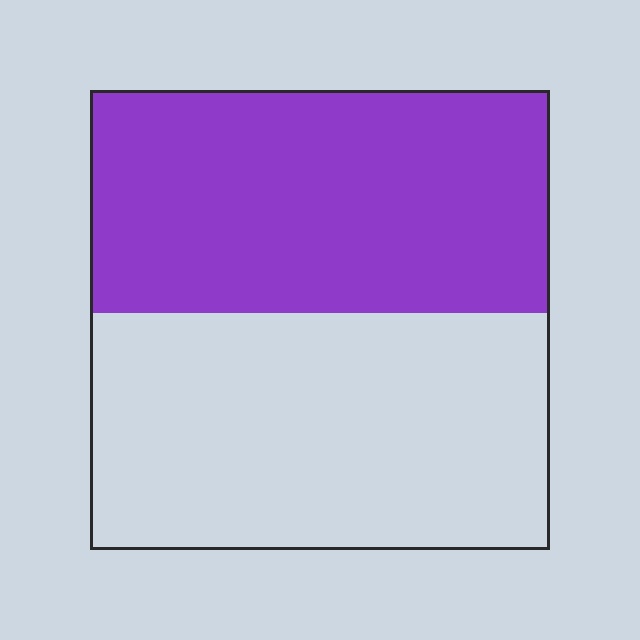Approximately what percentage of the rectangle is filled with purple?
Approximately 50%.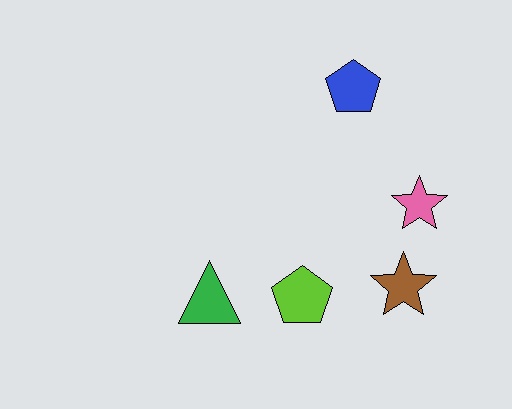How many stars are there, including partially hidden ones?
There are 2 stars.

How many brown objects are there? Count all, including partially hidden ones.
There is 1 brown object.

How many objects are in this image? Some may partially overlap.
There are 5 objects.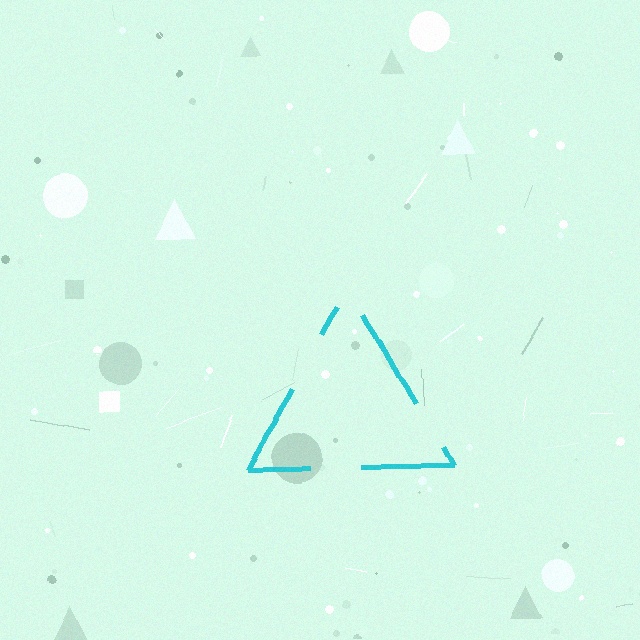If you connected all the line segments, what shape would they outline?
They would outline a triangle.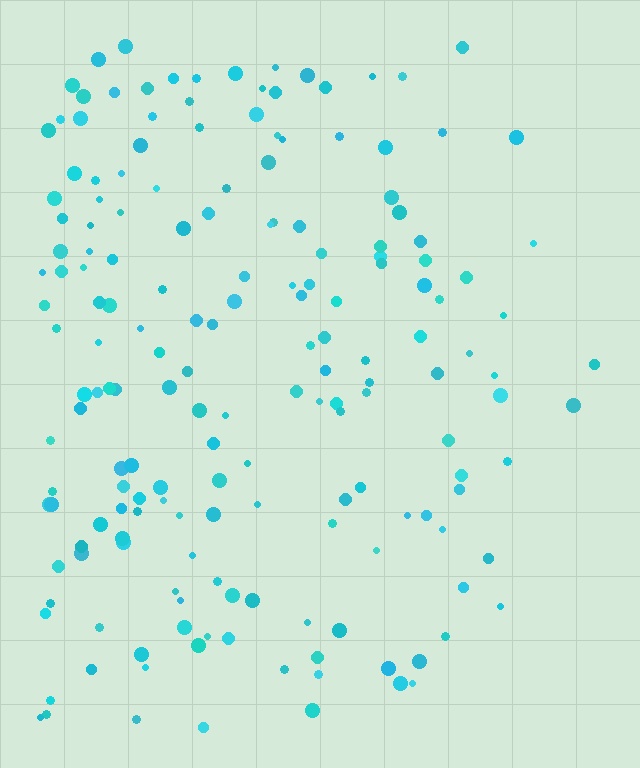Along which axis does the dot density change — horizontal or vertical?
Horizontal.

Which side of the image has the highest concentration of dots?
The left.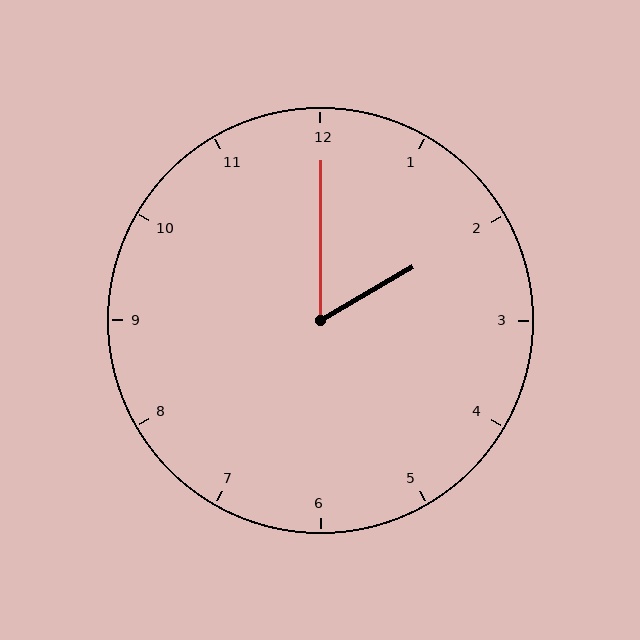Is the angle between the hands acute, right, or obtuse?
It is acute.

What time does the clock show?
2:00.